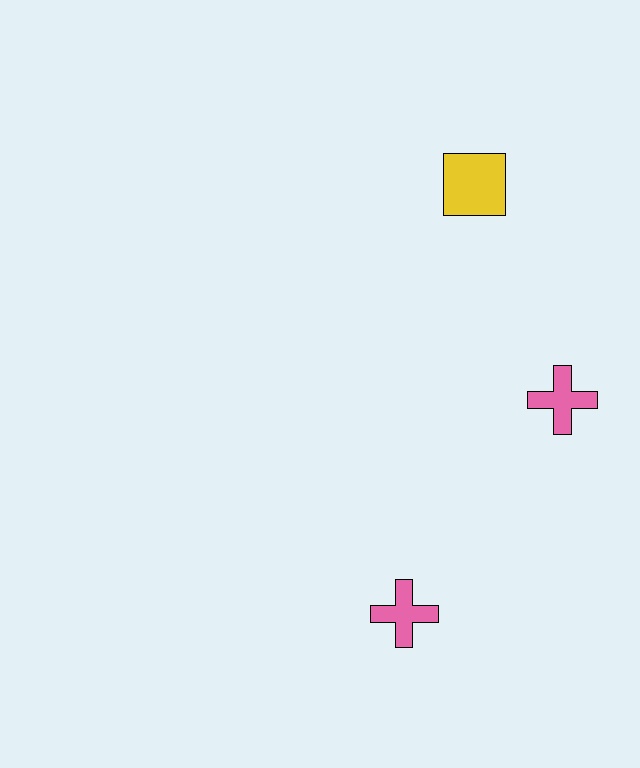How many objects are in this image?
There are 3 objects.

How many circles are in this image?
There are no circles.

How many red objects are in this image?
There are no red objects.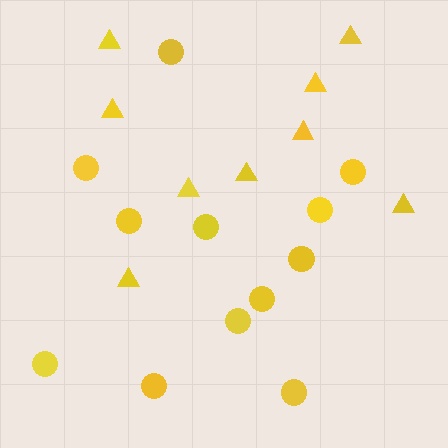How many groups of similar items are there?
There are 2 groups: one group of circles (12) and one group of triangles (9).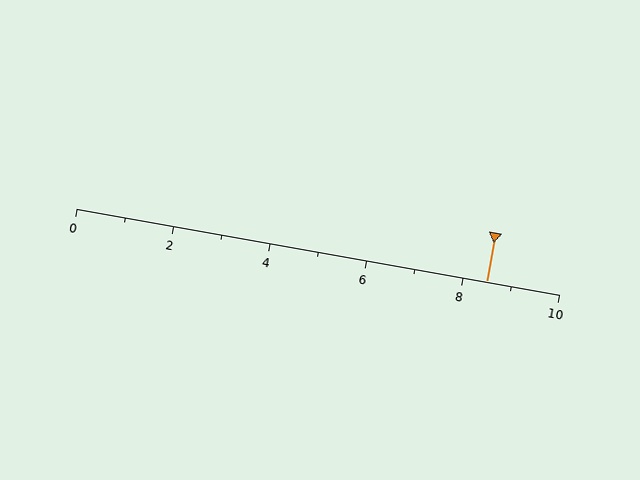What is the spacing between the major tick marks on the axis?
The major ticks are spaced 2 apart.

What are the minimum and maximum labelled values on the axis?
The axis runs from 0 to 10.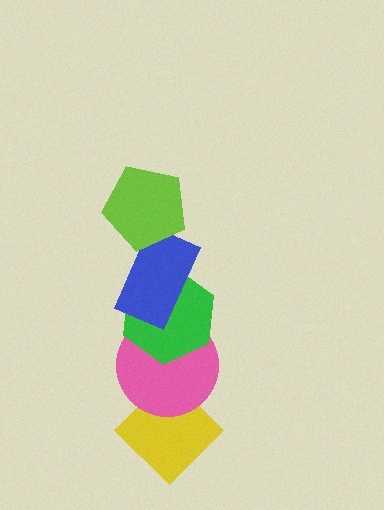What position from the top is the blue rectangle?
The blue rectangle is 2nd from the top.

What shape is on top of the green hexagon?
The blue rectangle is on top of the green hexagon.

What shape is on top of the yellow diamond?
The pink circle is on top of the yellow diamond.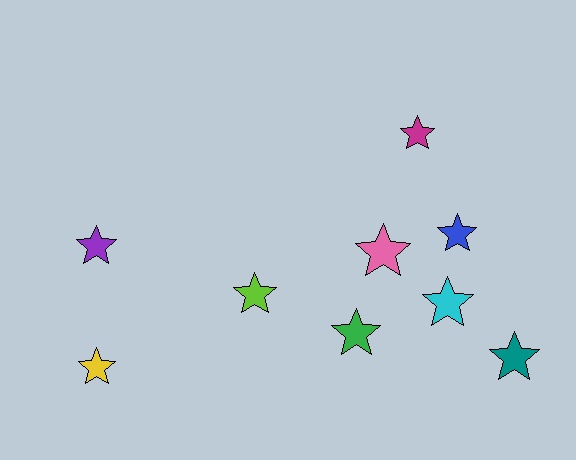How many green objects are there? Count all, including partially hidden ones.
There is 1 green object.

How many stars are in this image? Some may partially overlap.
There are 9 stars.